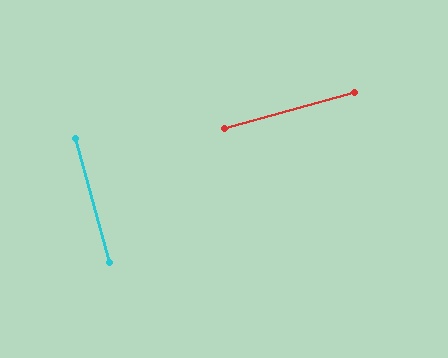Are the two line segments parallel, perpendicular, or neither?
Perpendicular — they meet at approximately 90°.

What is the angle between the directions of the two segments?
Approximately 90 degrees.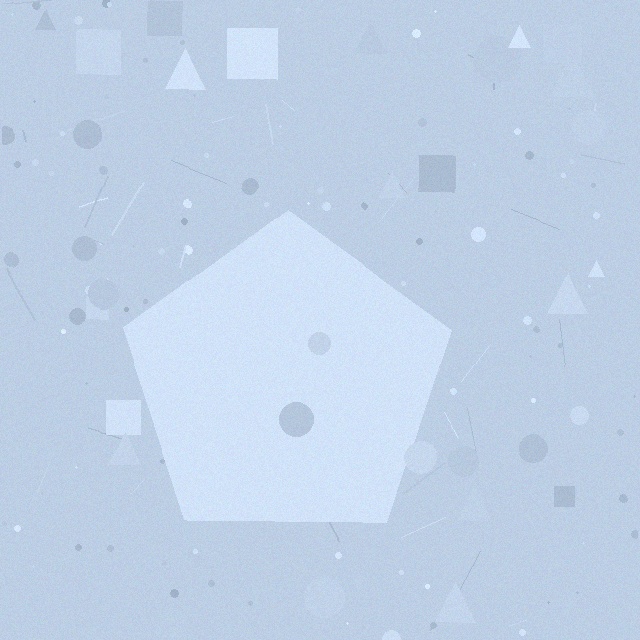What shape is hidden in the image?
A pentagon is hidden in the image.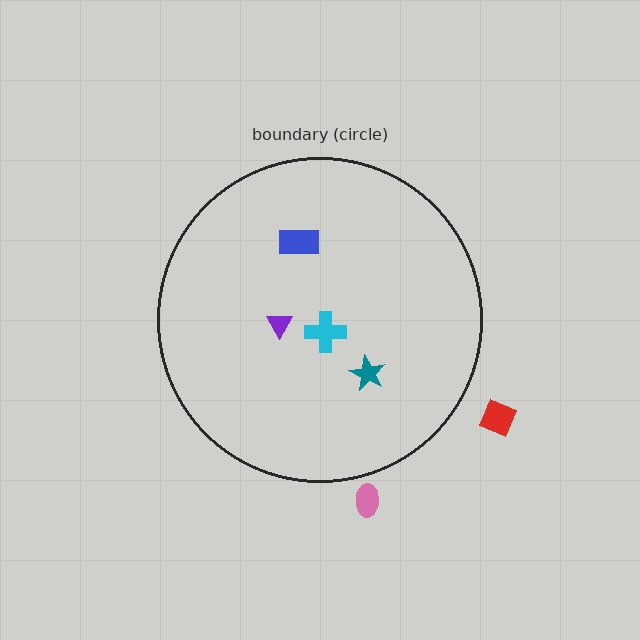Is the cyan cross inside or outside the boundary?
Inside.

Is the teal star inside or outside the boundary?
Inside.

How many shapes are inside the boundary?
4 inside, 2 outside.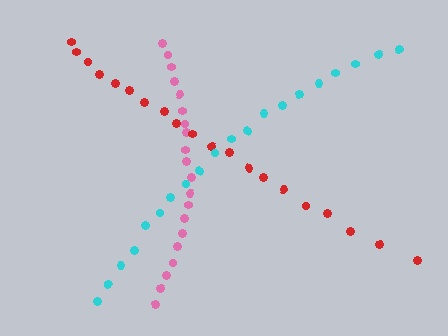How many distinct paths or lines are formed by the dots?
There are 3 distinct paths.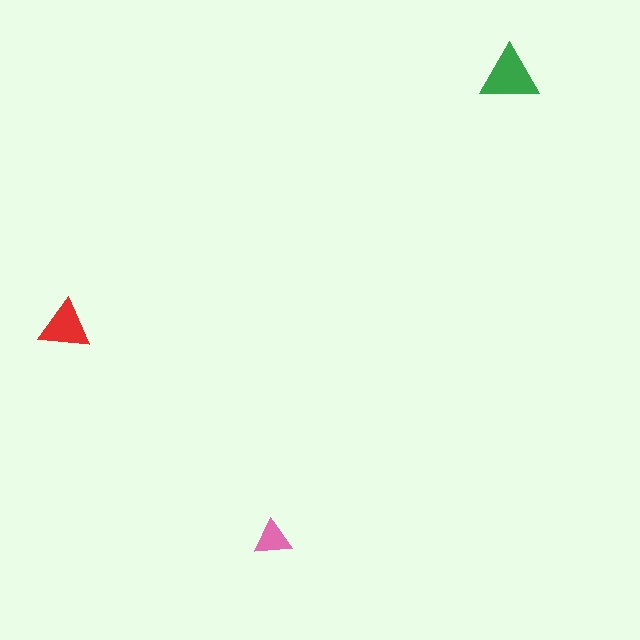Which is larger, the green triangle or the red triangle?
The green one.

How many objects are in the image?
There are 3 objects in the image.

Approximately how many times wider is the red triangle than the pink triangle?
About 1.5 times wider.